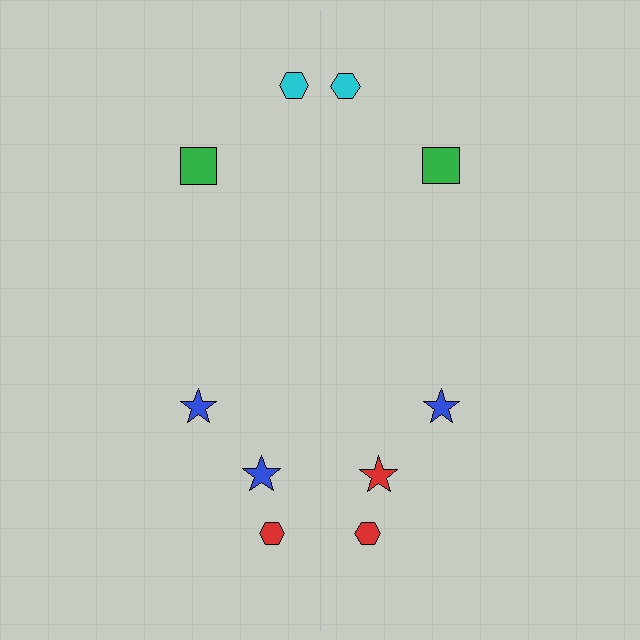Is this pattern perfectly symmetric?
No, the pattern is not perfectly symmetric. The red star on the right side breaks the symmetry — its mirror counterpart is blue.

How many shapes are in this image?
There are 10 shapes in this image.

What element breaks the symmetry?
The red star on the right side breaks the symmetry — its mirror counterpart is blue.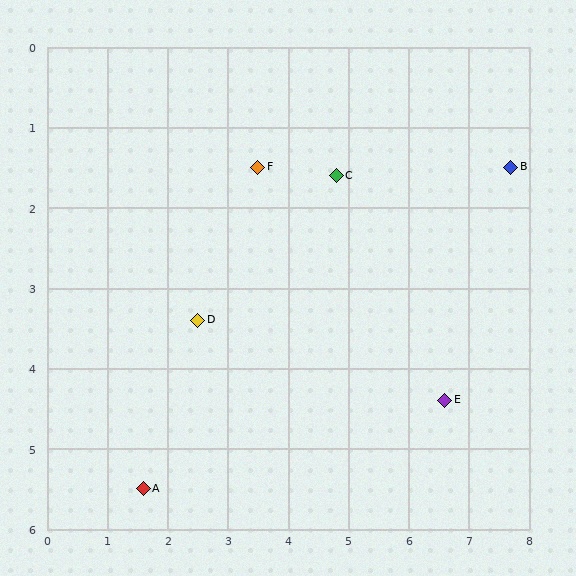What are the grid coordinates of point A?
Point A is at approximately (1.6, 5.5).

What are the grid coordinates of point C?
Point C is at approximately (4.8, 1.6).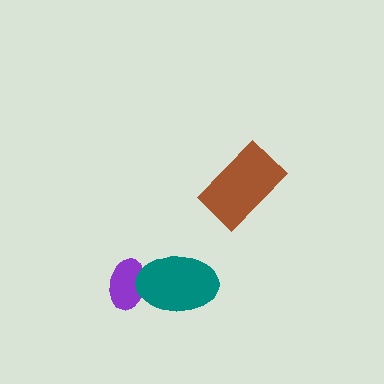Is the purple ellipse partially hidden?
Yes, it is partially covered by another shape.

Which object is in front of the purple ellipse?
The teal ellipse is in front of the purple ellipse.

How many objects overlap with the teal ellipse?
1 object overlaps with the teal ellipse.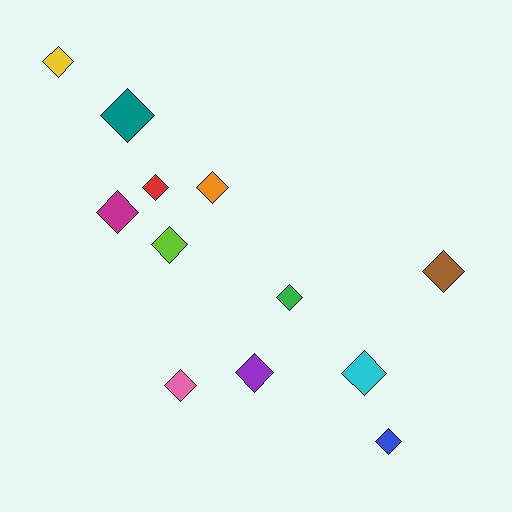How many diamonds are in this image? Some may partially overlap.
There are 12 diamonds.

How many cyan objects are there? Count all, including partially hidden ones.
There is 1 cyan object.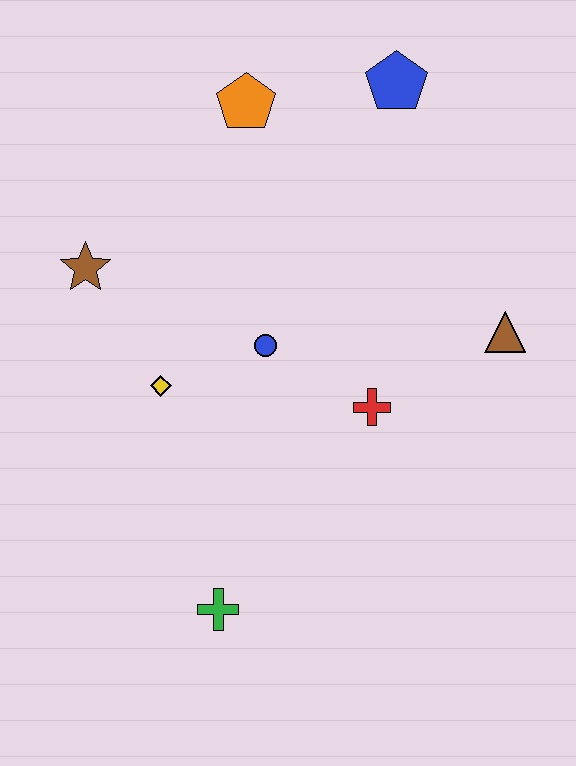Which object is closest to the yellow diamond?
The blue circle is closest to the yellow diamond.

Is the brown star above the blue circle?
Yes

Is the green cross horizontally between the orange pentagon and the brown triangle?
No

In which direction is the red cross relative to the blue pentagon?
The red cross is below the blue pentagon.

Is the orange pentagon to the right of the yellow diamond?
Yes